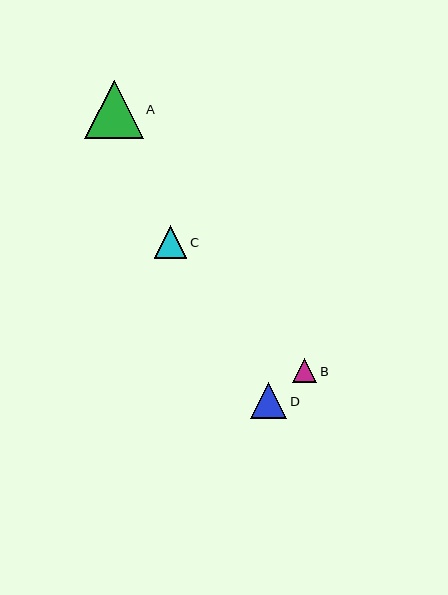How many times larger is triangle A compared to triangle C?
Triangle A is approximately 1.8 times the size of triangle C.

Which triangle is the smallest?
Triangle B is the smallest with a size of approximately 24 pixels.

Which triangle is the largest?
Triangle A is the largest with a size of approximately 58 pixels.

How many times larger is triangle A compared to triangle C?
Triangle A is approximately 1.8 times the size of triangle C.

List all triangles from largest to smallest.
From largest to smallest: A, D, C, B.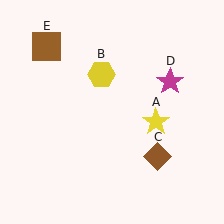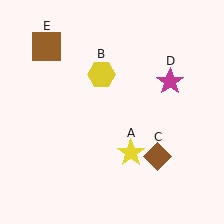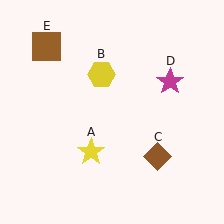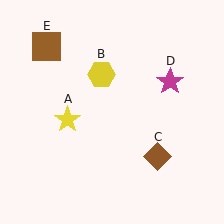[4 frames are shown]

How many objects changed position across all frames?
1 object changed position: yellow star (object A).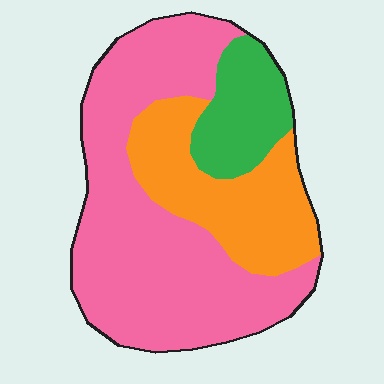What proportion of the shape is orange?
Orange covers 27% of the shape.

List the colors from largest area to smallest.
From largest to smallest: pink, orange, green.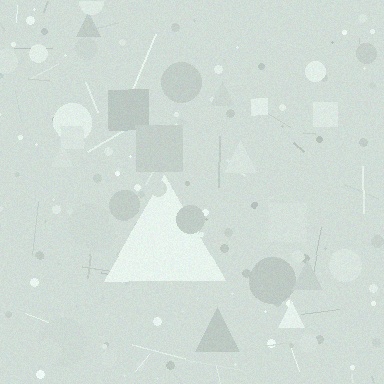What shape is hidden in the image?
A triangle is hidden in the image.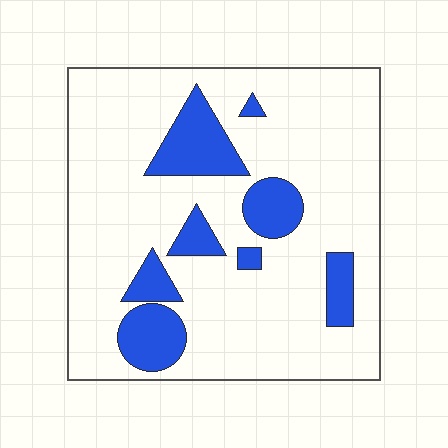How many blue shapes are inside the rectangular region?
8.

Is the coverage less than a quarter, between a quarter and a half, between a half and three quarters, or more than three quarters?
Less than a quarter.